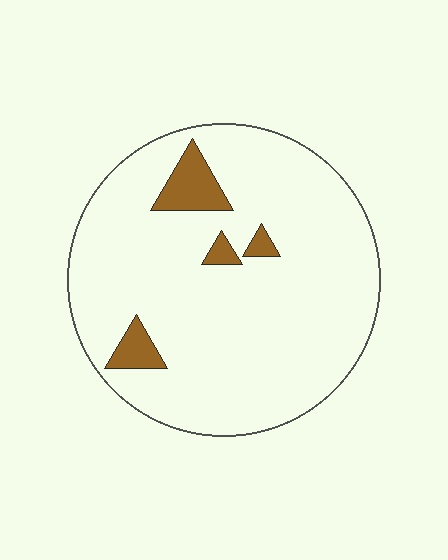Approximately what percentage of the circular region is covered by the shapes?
Approximately 10%.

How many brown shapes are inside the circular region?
4.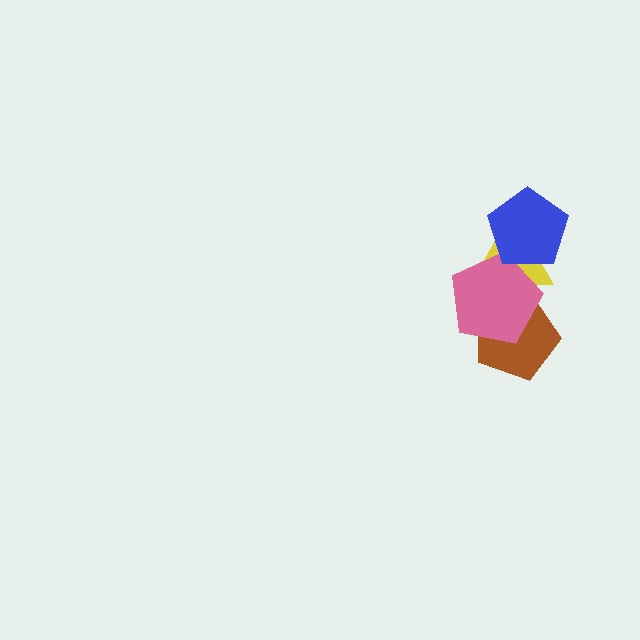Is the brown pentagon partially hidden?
Yes, it is partially covered by another shape.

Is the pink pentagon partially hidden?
Yes, it is partially covered by another shape.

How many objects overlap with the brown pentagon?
2 objects overlap with the brown pentagon.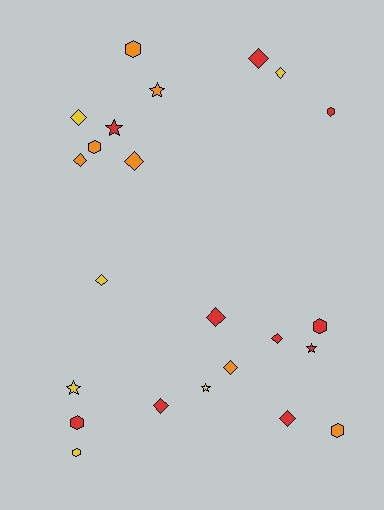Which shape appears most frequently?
Diamond, with 11 objects.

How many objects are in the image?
There are 23 objects.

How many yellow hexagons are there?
There is 1 yellow hexagon.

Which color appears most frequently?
Red, with 10 objects.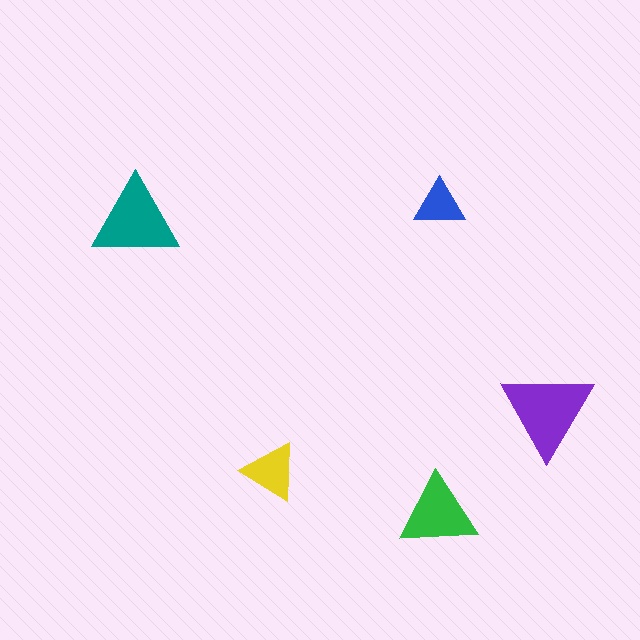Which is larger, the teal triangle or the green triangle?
The teal one.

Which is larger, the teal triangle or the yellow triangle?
The teal one.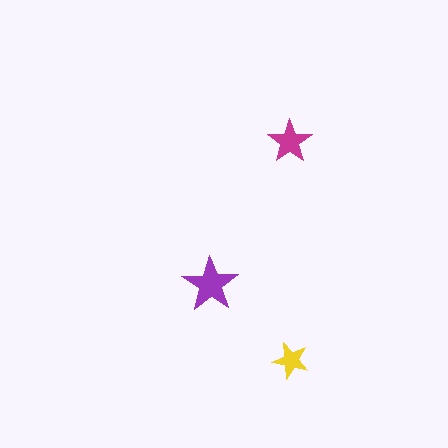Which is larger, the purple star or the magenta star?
The purple one.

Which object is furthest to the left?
The purple star is leftmost.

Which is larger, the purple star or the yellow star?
The purple one.